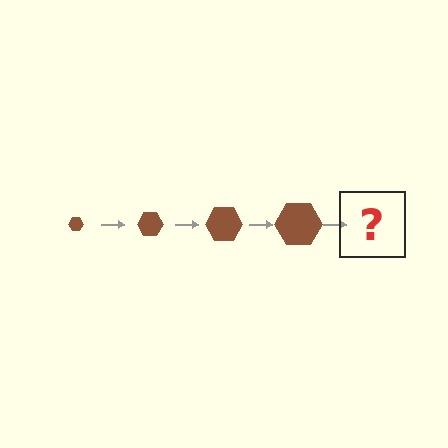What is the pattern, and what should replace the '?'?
The pattern is that the hexagon gets progressively larger each step. The '?' should be a brown hexagon, larger than the previous one.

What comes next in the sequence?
The next element should be a brown hexagon, larger than the previous one.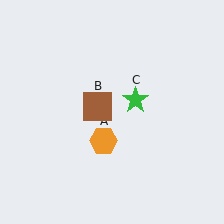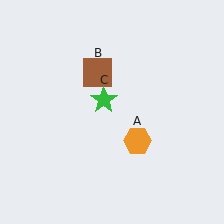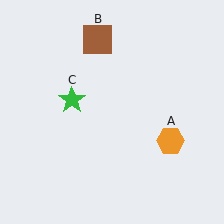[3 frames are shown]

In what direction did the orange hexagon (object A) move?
The orange hexagon (object A) moved right.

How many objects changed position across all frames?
3 objects changed position: orange hexagon (object A), brown square (object B), green star (object C).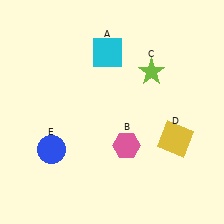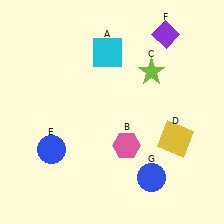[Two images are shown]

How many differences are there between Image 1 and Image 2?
There are 2 differences between the two images.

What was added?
A purple diamond (F), a blue circle (G) were added in Image 2.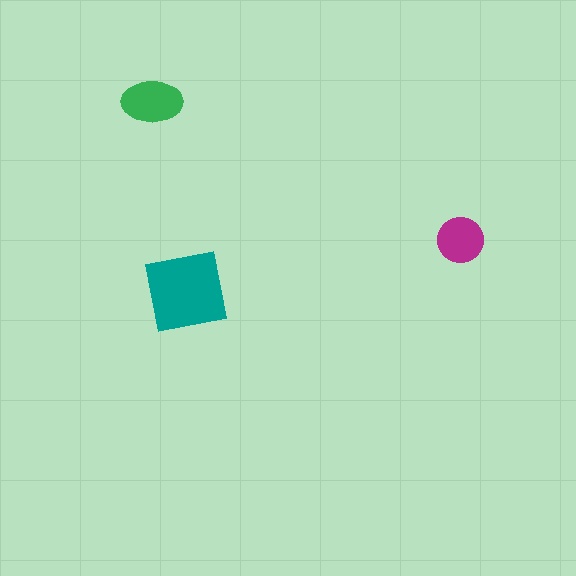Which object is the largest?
The teal square.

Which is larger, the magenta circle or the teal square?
The teal square.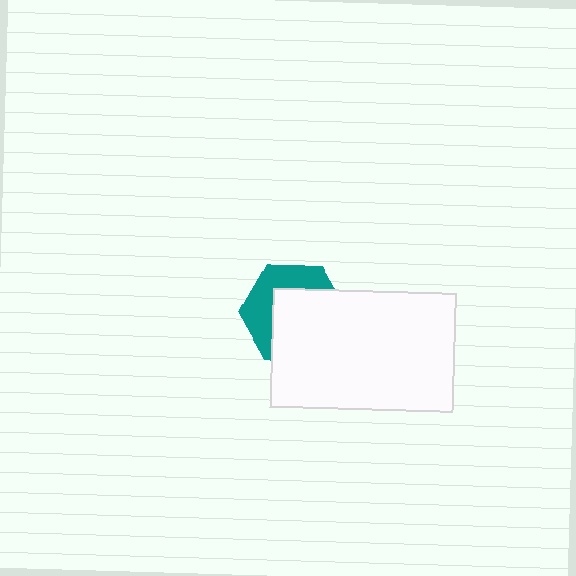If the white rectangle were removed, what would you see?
You would see the complete teal hexagon.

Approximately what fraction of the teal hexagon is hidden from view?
Roughly 60% of the teal hexagon is hidden behind the white rectangle.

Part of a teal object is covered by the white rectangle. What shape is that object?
It is a hexagon.